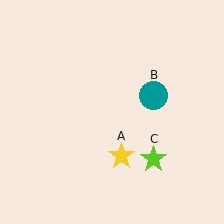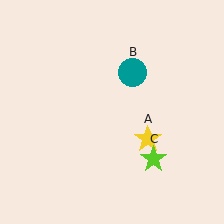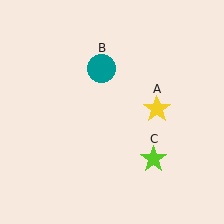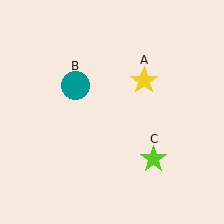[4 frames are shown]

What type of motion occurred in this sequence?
The yellow star (object A), teal circle (object B) rotated counterclockwise around the center of the scene.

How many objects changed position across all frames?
2 objects changed position: yellow star (object A), teal circle (object B).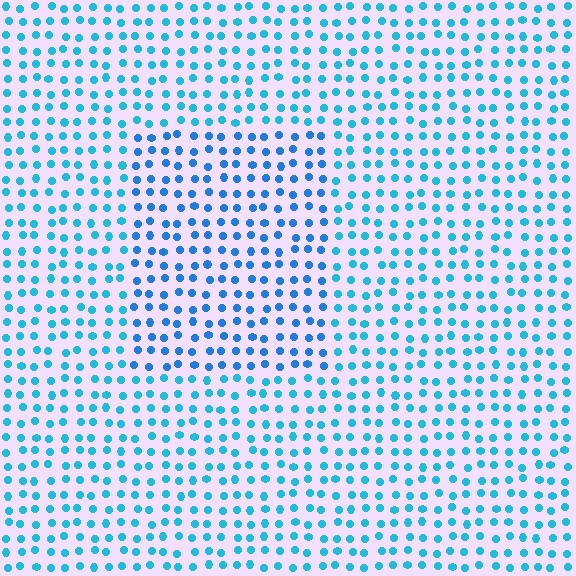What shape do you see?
I see a rectangle.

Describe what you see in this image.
The image is filled with small cyan elements in a uniform arrangement. A rectangle-shaped region is visible where the elements are tinted to a slightly different hue, forming a subtle color boundary.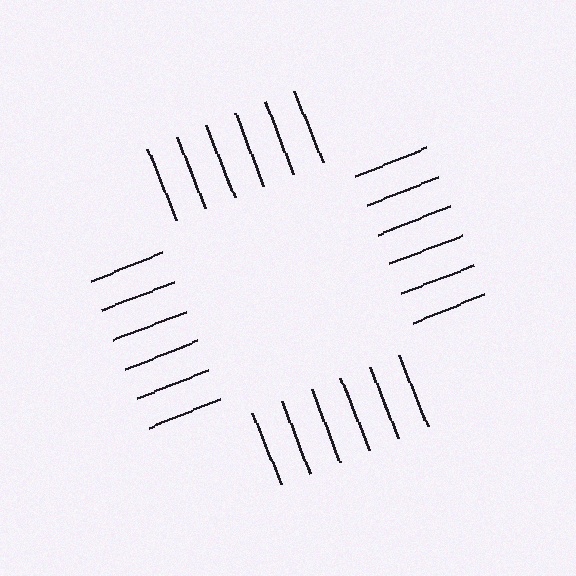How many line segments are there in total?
24 — 6 along each of the 4 edges.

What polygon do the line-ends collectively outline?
An illusory square — the line segments terminate on its edges but no continuous stroke is drawn.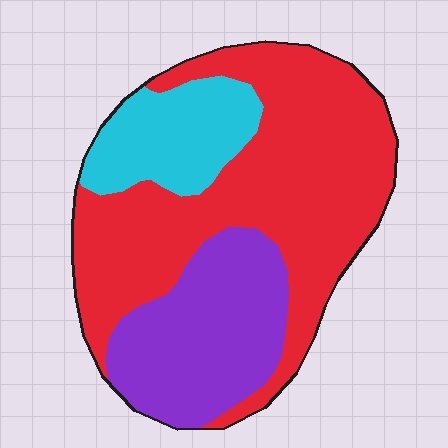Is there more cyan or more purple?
Purple.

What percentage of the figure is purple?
Purple takes up between a quarter and a half of the figure.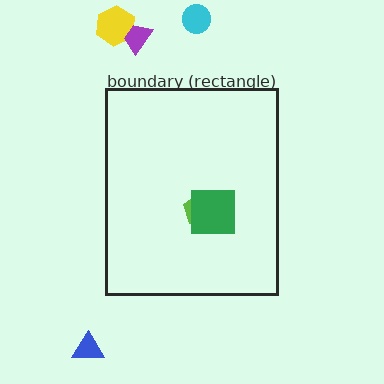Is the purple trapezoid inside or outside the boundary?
Outside.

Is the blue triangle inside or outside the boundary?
Outside.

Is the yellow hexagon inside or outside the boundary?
Outside.